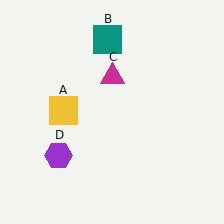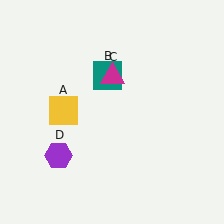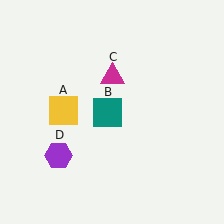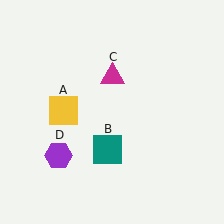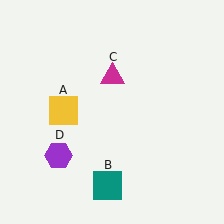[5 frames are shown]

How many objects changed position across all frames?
1 object changed position: teal square (object B).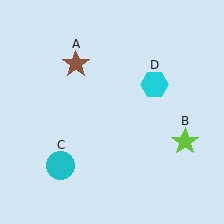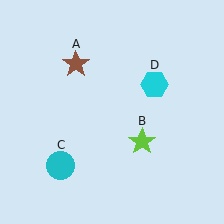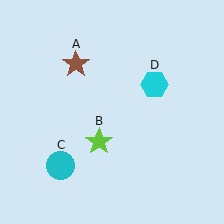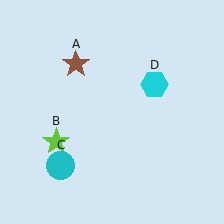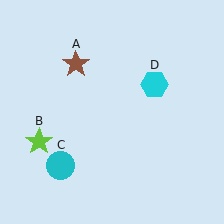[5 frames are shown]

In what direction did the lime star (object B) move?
The lime star (object B) moved left.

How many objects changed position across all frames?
1 object changed position: lime star (object B).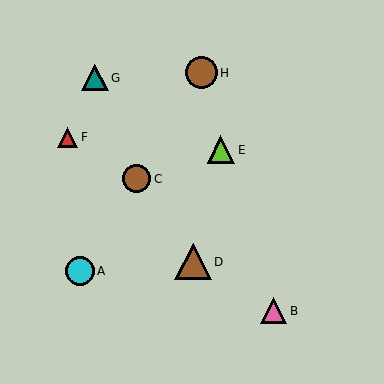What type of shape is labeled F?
Shape F is a red triangle.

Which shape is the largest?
The brown triangle (labeled D) is the largest.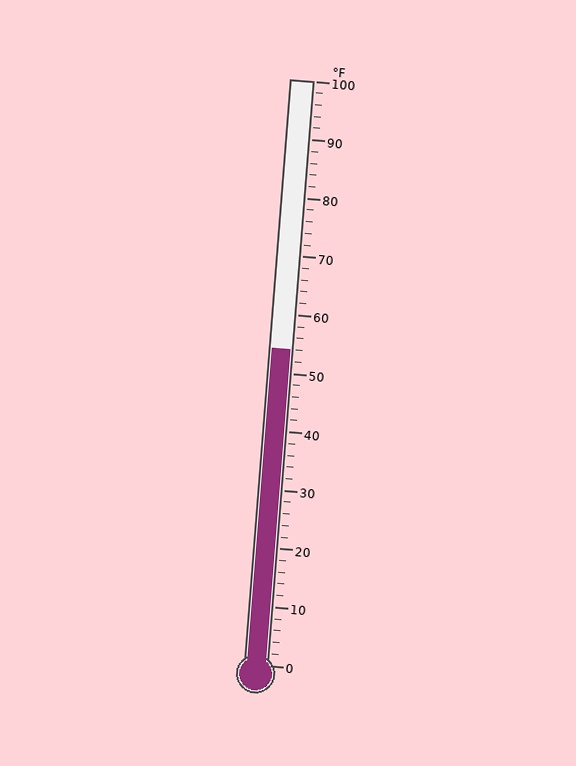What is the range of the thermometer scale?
The thermometer scale ranges from 0°F to 100°F.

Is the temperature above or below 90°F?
The temperature is below 90°F.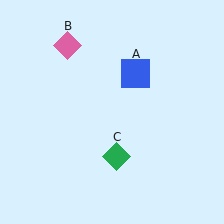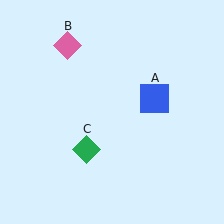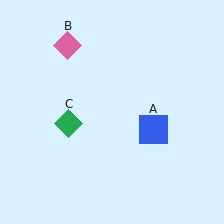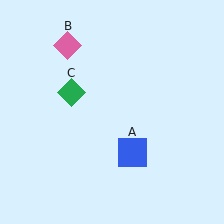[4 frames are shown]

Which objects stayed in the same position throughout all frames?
Pink diamond (object B) remained stationary.